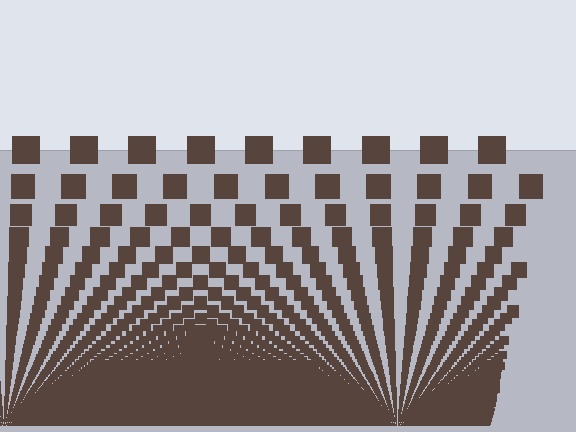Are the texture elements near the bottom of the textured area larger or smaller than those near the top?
Smaller. The gradient is inverted — elements near the bottom are smaller and denser.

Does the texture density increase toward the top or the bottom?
Density increases toward the bottom.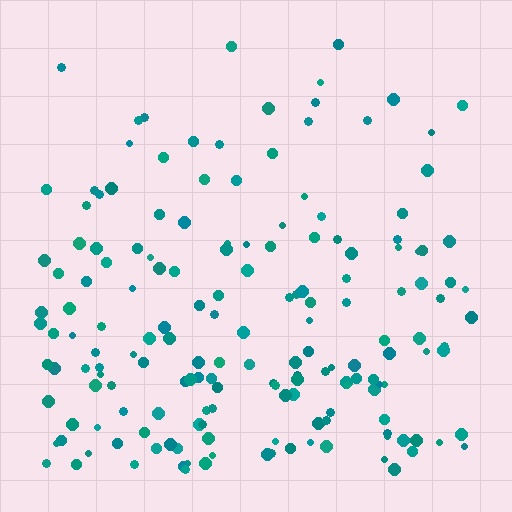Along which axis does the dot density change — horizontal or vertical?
Vertical.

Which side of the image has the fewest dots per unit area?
The top.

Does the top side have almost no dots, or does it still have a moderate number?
Still a moderate number, just noticeably fewer than the bottom.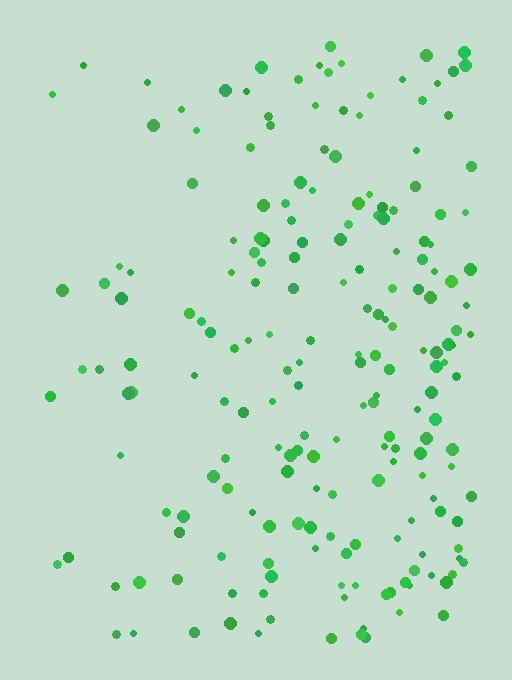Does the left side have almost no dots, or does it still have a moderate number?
Still a moderate number, just noticeably fewer than the right.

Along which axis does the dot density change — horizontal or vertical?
Horizontal.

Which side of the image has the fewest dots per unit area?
The left.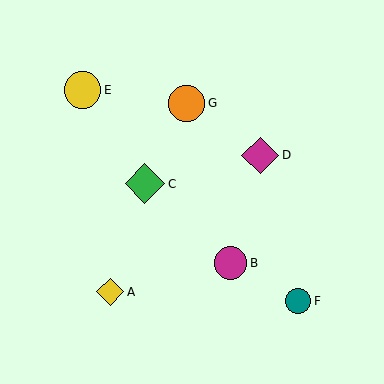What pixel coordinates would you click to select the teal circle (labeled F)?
Click at (298, 301) to select the teal circle F.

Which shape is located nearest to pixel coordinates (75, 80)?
The yellow circle (labeled E) at (83, 90) is nearest to that location.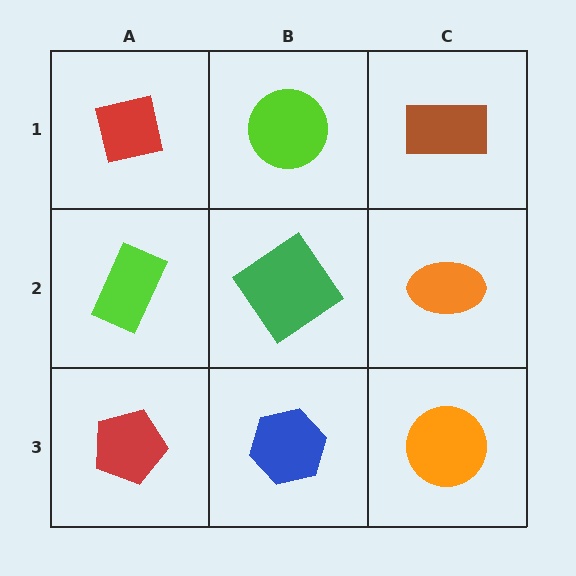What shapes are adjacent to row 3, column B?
A green diamond (row 2, column B), a red pentagon (row 3, column A), an orange circle (row 3, column C).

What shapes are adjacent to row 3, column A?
A lime rectangle (row 2, column A), a blue hexagon (row 3, column B).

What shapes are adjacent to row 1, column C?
An orange ellipse (row 2, column C), a lime circle (row 1, column B).